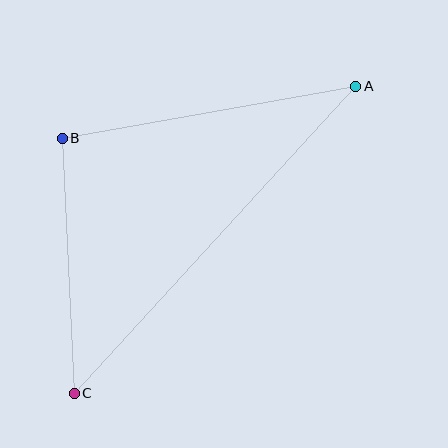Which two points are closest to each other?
Points B and C are closest to each other.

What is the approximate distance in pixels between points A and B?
The distance between A and B is approximately 298 pixels.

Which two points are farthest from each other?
Points A and C are farthest from each other.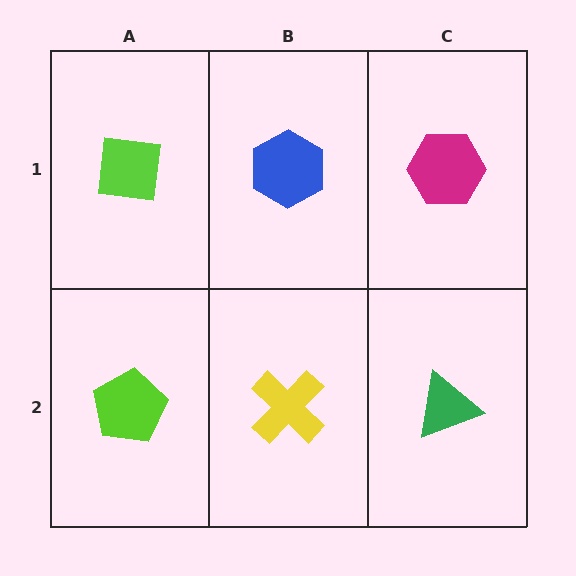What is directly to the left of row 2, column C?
A yellow cross.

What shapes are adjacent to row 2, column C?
A magenta hexagon (row 1, column C), a yellow cross (row 2, column B).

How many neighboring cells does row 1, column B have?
3.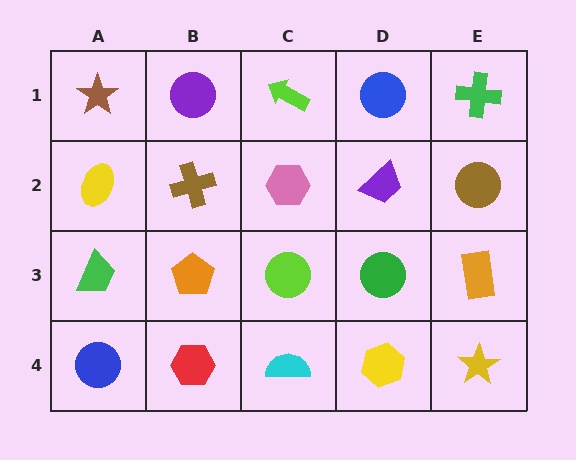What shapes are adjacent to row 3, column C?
A pink hexagon (row 2, column C), a cyan semicircle (row 4, column C), an orange pentagon (row 3, column B), a green circle (row 3, column D).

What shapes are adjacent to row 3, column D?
A purple trapezoid (row 2, column D), a yellow hexagon (row 4, column D), a lime circle (row 3, column C), an orange rectangle (row 3, column E).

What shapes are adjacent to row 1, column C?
A pink hexagon (row 2, column C), a purple circle (row 1, column B), a blue circle (row 1, column D).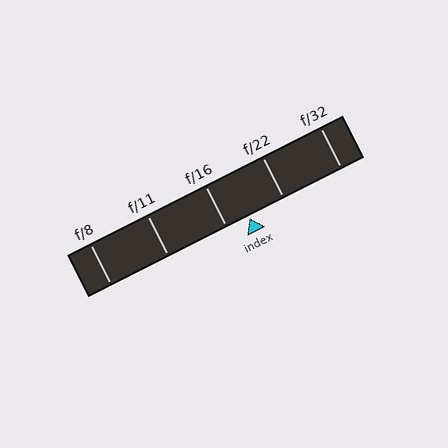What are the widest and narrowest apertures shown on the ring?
The widest aperture shown is f/8 and the narrowest is f/32.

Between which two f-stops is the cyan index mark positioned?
The index mark is between f/16 and f/22.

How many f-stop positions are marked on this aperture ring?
There are 5 f-stop positions marked.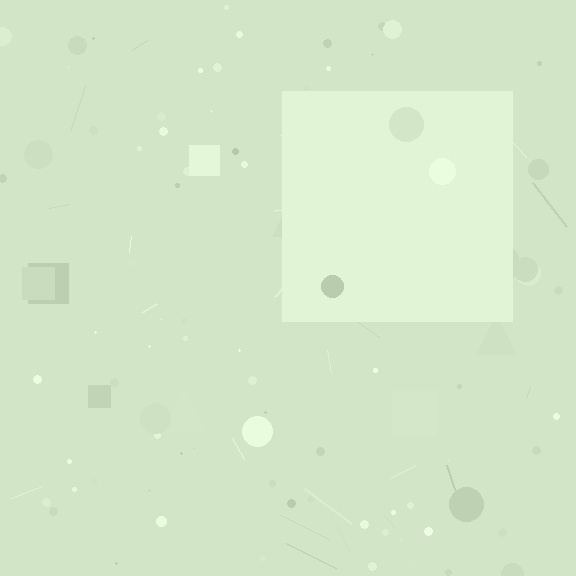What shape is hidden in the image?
A square is hidden in the image.